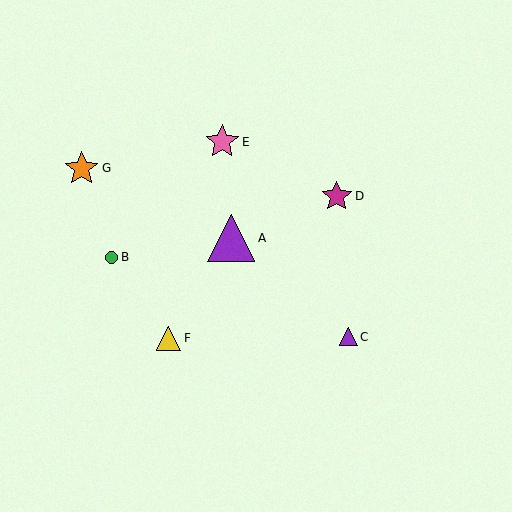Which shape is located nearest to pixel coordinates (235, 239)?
The purple triangle (labeled A) at (231, 238) is nearest to that location.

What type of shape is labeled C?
Shape C is a purple triangle.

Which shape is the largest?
The purple triangle (labeled A) is the largest.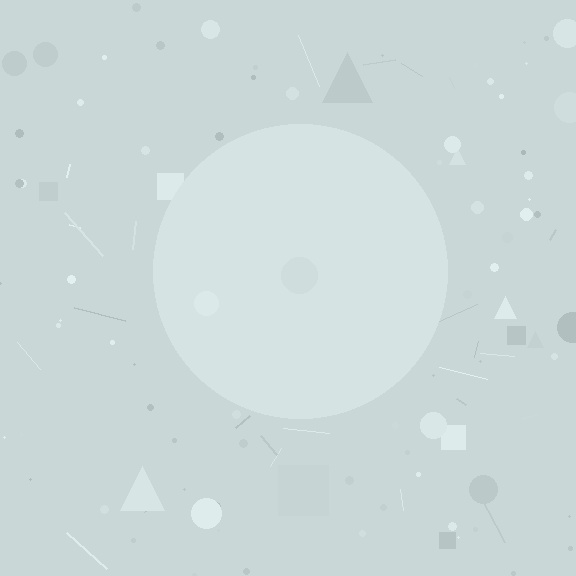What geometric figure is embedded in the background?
A circle is embedded in the background.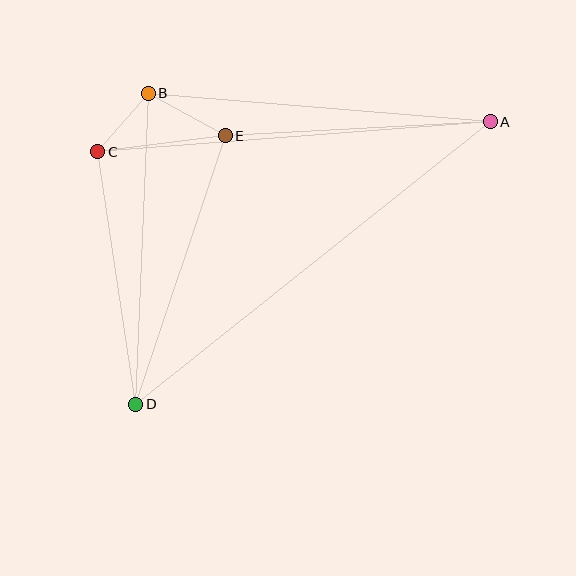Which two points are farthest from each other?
Points A and D are farthest from each other.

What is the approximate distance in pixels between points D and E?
The distance between D and E is approximately 283 pixels.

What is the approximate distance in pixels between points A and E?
The distance between A and E is approximately 265 pixels.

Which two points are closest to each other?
Points B and C are closest to each other.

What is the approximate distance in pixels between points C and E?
The distance between C and E is approximately 128 pixels.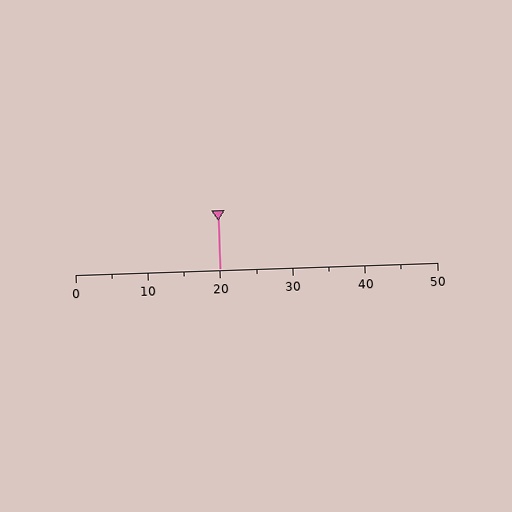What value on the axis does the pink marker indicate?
The marker indicates approximately 20.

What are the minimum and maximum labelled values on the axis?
The axis runs from 0 to 50.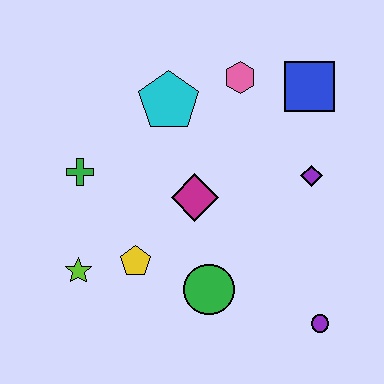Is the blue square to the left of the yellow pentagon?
No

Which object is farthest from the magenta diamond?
The purple circle is farthest from the magenta diamond.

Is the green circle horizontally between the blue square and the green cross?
Yes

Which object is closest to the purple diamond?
The blue square is closest to the purple diamond.